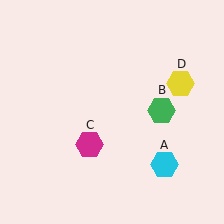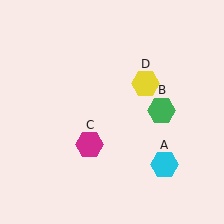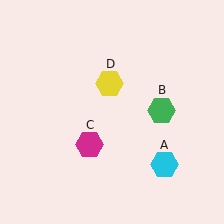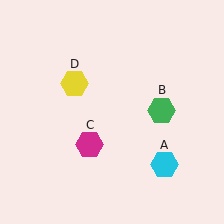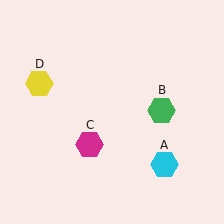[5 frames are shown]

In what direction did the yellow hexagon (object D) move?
The yellow hexagon (object D) moved left.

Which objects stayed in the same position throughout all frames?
Cyan hexagon (object A) and green hexagon (object B) and magenta hexagon (object C) remained stationary.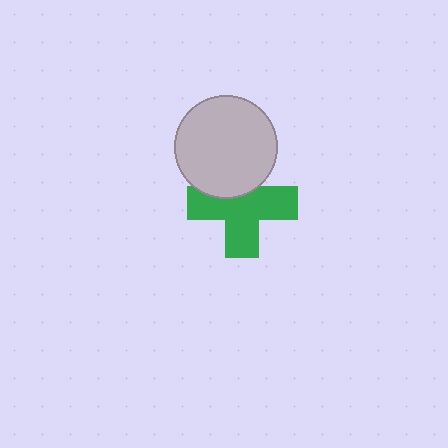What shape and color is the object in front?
The object in front is a light gray circle.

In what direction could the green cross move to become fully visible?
The green cross could move down. That would shift it out from behind the light gray circle entirely.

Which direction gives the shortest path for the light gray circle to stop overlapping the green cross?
Moving up gives the shortest separation.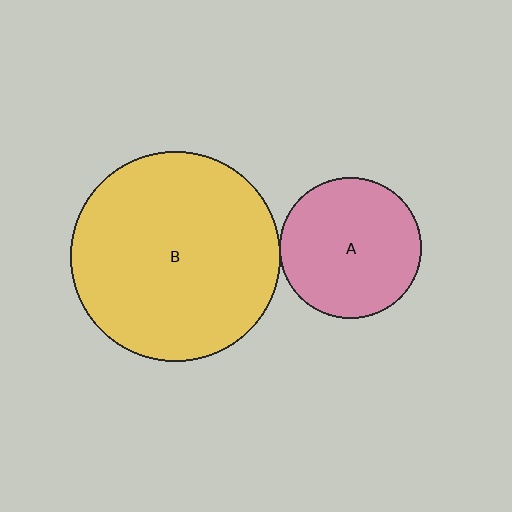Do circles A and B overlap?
Yes.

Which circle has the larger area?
Circle B (yellow).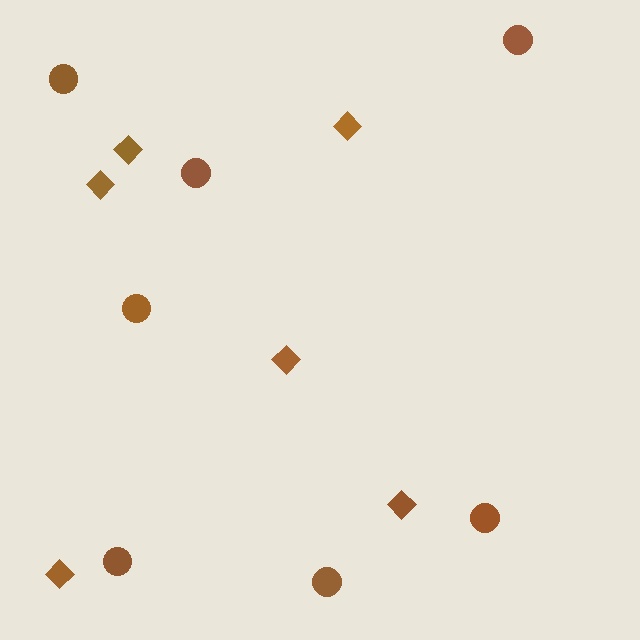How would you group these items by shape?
There are 2 groups: one group of diamonds (6) and one group of circles (7).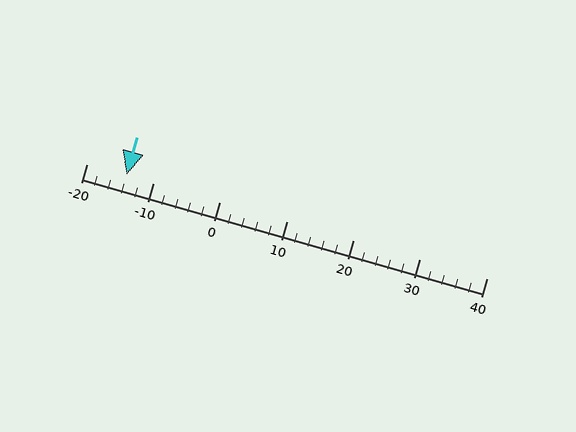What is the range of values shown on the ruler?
The ruler shows values from -20 to 40.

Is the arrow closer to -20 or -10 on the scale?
The arrow is closer to -10.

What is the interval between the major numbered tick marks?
The major tick marks are spaced 10 units apart.